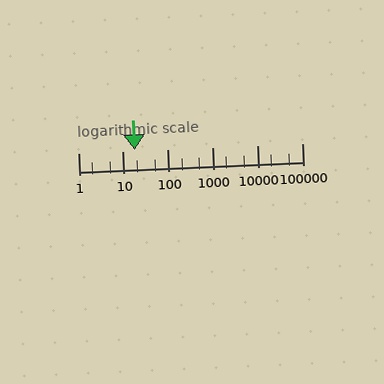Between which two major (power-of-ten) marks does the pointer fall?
The pointer is between 10 and 100.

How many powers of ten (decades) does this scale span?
The scale spans 5 decades, from 1 to 100000.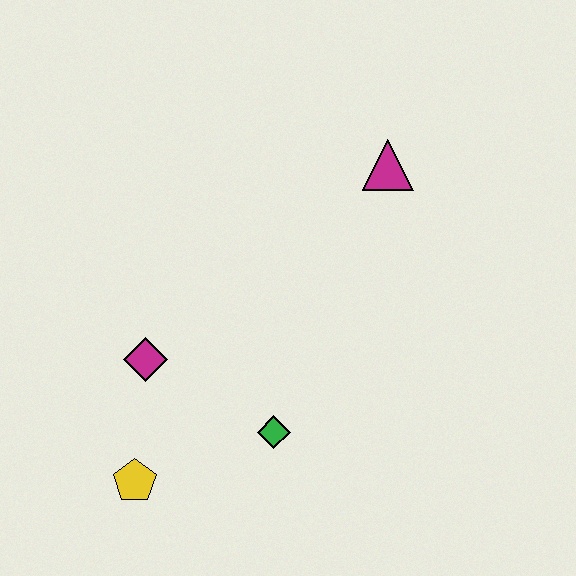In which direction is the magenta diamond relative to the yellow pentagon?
The magenta diamond is above the yellow pentagon.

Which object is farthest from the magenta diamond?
The magenta triangle is farthest from the magenta diamond.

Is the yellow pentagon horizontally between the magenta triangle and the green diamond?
No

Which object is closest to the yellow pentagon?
The magenta diamond is closest to the yellow pentagon.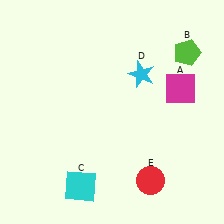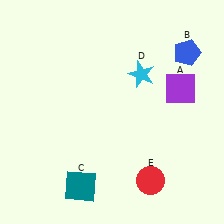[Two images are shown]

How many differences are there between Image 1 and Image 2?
There are 3 differences between the two images.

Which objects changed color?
A changed from magenta to purple. B changed from lime to blue. C changed from cyan to teal.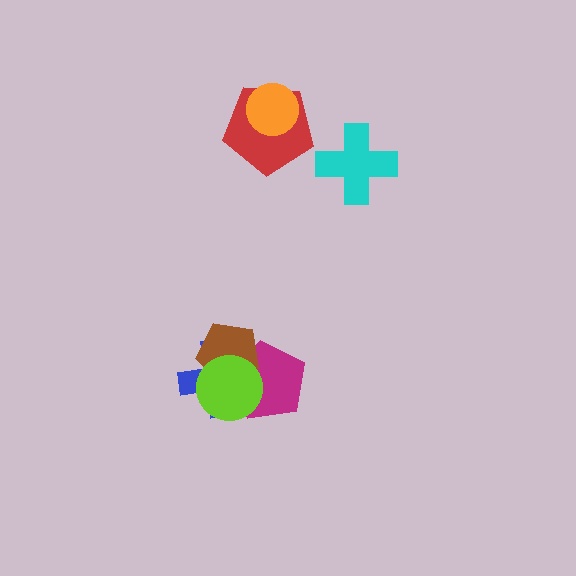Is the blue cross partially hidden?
Yes, it is partially covered by another shape.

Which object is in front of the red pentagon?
The orange circle is in front of the red pentagon.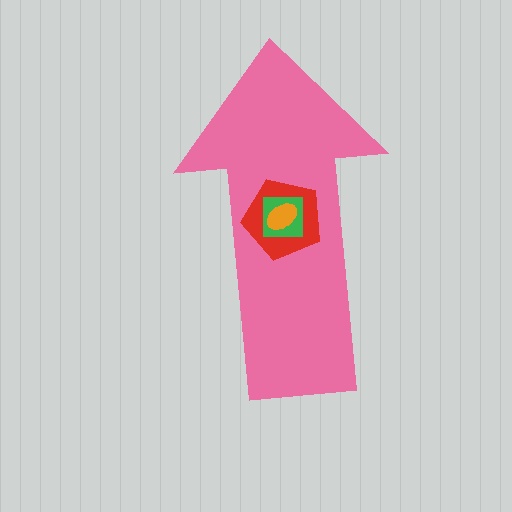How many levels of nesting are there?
4.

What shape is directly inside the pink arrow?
The red pentagon.